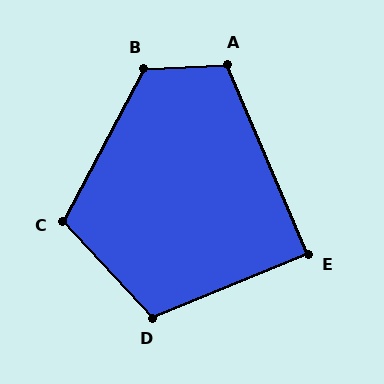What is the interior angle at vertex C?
Approximately 109 degrees (obtuse).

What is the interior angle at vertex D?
Approximately 111 degrees (obtuse).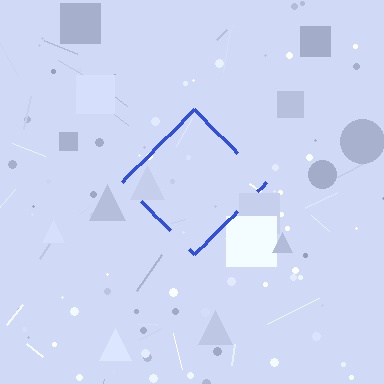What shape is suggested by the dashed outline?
The dashed outline suggests a diamond.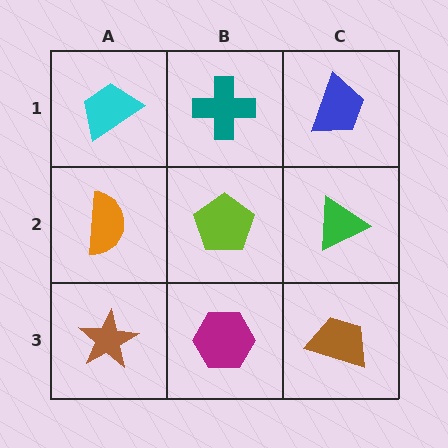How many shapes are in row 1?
3 shapes.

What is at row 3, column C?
A brown trapezoid.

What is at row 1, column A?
A cyan trapezoid.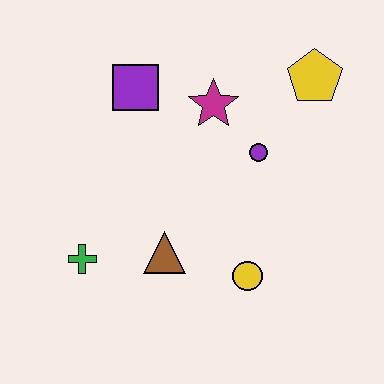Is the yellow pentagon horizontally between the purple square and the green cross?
No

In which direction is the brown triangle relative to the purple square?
The brown triangle is below the purple square.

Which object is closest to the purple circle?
The magenta star is closest to the purple circle.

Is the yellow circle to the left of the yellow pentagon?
Yes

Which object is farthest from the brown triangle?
The yellow pentagon is farthest from the brown triangle.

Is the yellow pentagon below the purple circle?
No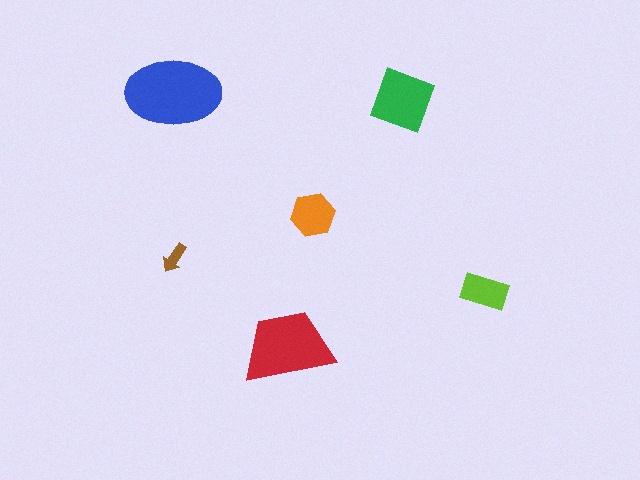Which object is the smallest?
The brown arrow.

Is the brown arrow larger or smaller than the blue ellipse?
Smaller.